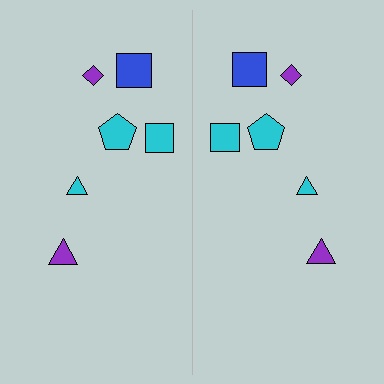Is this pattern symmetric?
Yes, this pattern has bilateral (reflection) symmetry.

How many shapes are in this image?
There are 12 shapes in this image.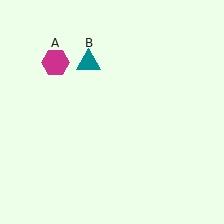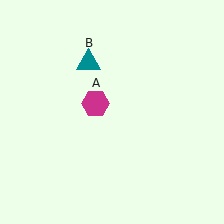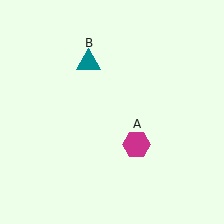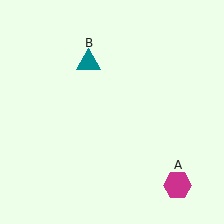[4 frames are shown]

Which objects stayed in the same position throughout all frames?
Teal triangle (object B) remained stationary.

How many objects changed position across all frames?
1 object changed position: magenta hexagon (object A).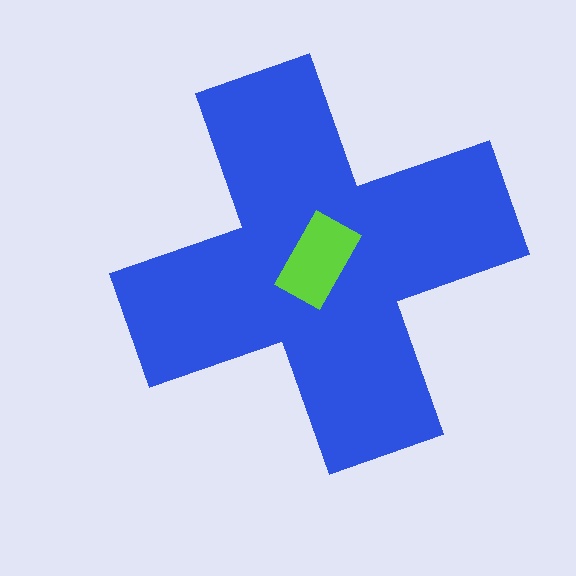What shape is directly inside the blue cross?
The lime rectangle.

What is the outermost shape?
The blue cross.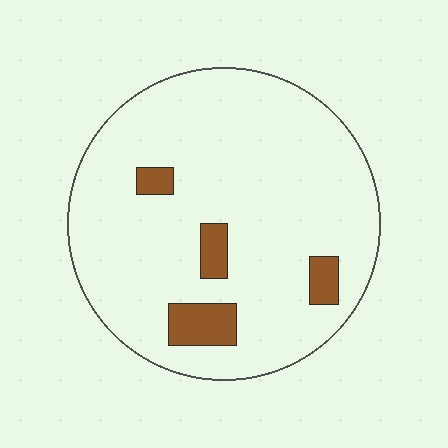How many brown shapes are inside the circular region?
4.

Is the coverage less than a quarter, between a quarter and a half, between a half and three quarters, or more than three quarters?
Less than a quarter.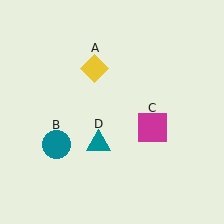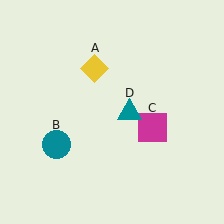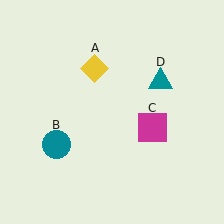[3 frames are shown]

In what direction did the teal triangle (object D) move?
The teal triangle (object D) moved up and to the right.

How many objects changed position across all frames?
1 object changed position: teal triangle (object D).